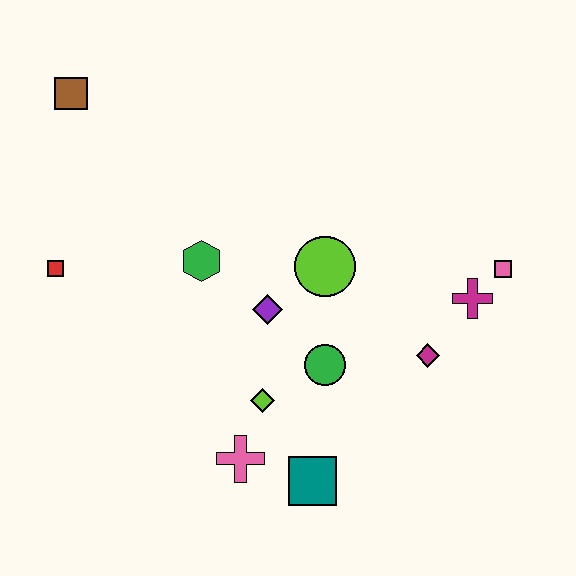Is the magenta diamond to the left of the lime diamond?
No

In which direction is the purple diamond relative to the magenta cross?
The purple diamond is to the left of the magenta cross.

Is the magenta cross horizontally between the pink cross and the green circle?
No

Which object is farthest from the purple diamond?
The brown square is farthest from the purple diamond.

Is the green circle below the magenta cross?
Yes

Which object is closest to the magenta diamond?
The magenta cross is closest to the magenta diamond.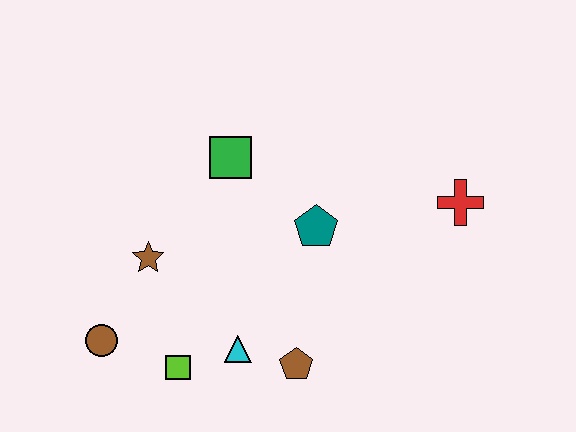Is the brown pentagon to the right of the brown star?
Yes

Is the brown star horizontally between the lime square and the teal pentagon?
No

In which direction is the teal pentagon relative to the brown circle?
The teal pentagon is to the right of the brown circle.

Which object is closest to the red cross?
The teal pentagon is closest to the red cross.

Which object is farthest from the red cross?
The brown circle is farthest from the red cross.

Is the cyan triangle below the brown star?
Yes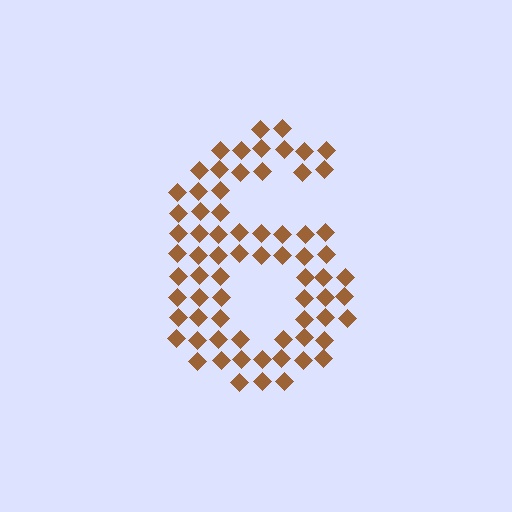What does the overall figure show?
The overall figure shows the digit 6.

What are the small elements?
The small elements are diamonds.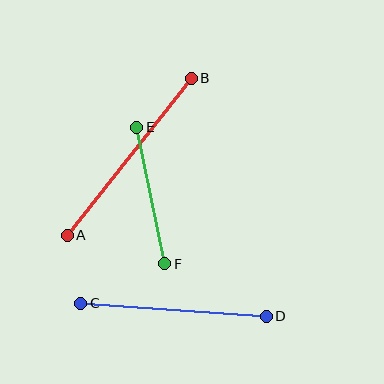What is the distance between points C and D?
The distance is approximately 186 pixels.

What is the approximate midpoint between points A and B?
The midpoint is at approximately (129, 157) pixels.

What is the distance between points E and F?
The distance is approximately 140 pixels.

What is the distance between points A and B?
The distance is approximately 200 pixels.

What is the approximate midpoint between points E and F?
The midpoint is at approximately (151, 195) pixels.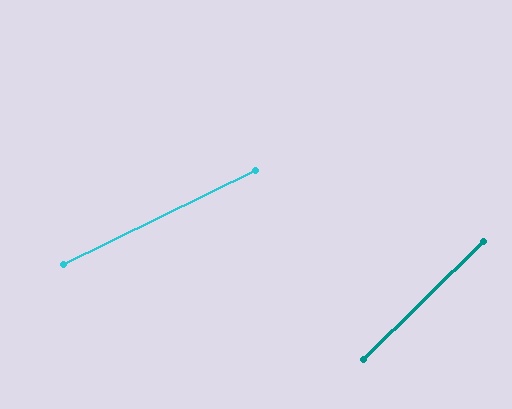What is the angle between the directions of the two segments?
Approximately 18 degrees.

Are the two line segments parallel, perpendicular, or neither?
Neither parallel nor perpendicular — they differ by about 18°.